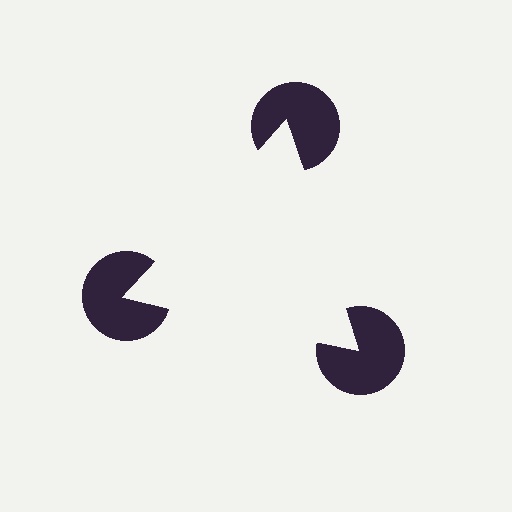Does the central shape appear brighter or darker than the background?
It typically appears slightly brighter than the background, even though no actual brightness change is drawn.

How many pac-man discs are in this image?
There are 3 — one at each vertex of the illusory triangle.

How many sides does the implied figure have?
3 sides.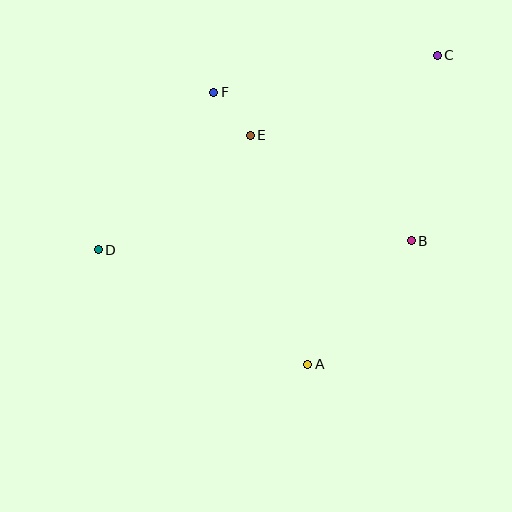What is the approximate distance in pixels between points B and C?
The distance between B and C is approximately 187 pixels.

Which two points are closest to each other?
Points E and F are closest to each other.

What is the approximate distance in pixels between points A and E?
The distance between A and E is approximately 236 pixels.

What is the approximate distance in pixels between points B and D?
The distance between B and D is approximately 313 pixels.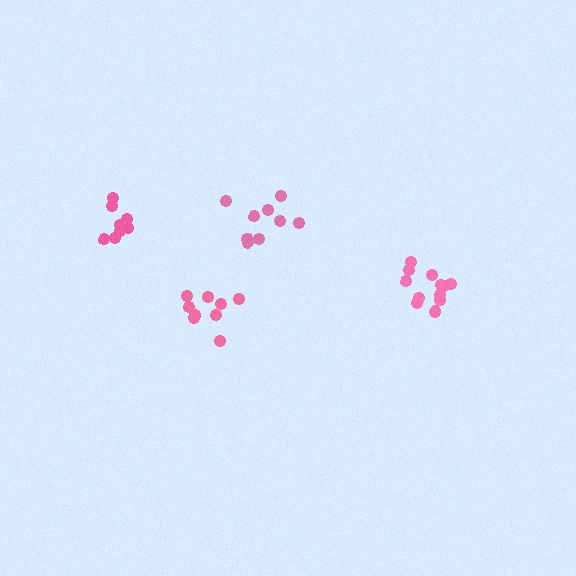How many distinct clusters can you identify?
There are 4 distinct clusters.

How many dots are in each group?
Group 1: 9 dots, Group 2: 8 dots, Group 3: 13 dots, Group 4: 10 dots (40 total).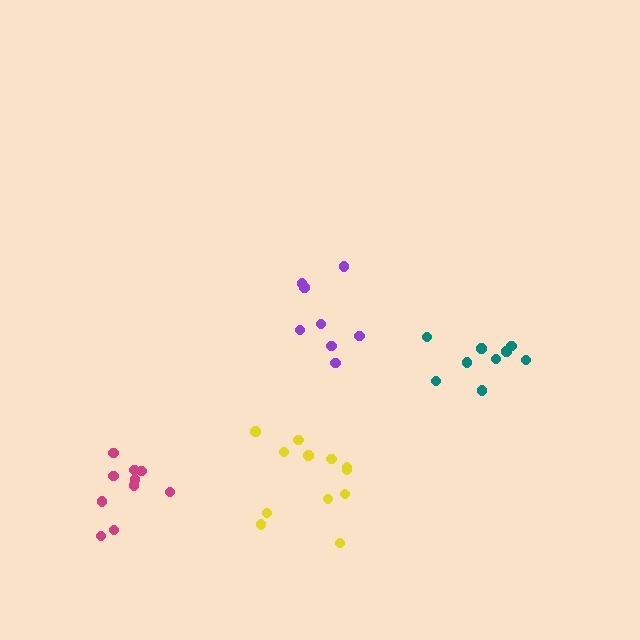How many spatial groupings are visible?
There are 4 spatial groupings.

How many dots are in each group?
Group 1: 12 dots, Group 2: 8 dots, Group 3: 10 dots, Group 4: 9 dots (39 total).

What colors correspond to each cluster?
The clusters are colored: yellow, purple, magenta, teal.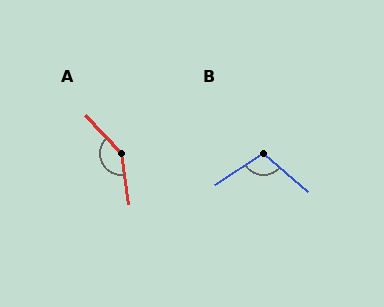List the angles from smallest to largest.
B (106°), A (145°).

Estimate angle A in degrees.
Approximately 145 degrees.